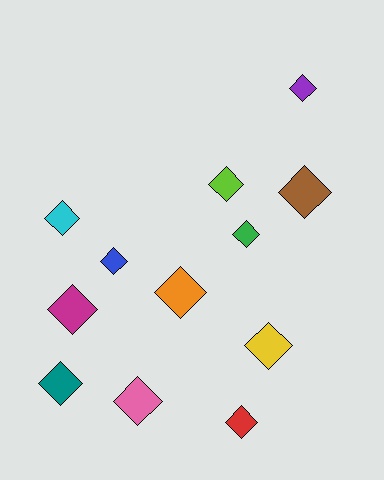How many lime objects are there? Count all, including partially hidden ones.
There is 1 lime object.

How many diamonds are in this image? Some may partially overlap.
There are 12 diamonds.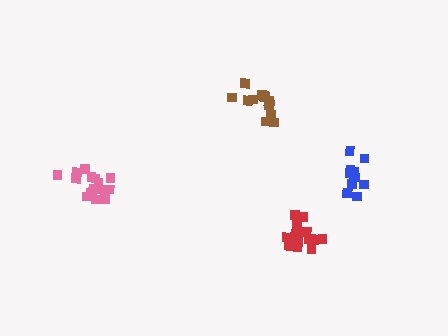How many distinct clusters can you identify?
There are 4 distinct clusters.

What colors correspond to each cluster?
The clusters are colored: red, brown, blue, pink.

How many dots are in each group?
Group 1: 17 dots, Group 2: 12 dots, Group 3: 11 dots, Group 4: 16 dots (56 total).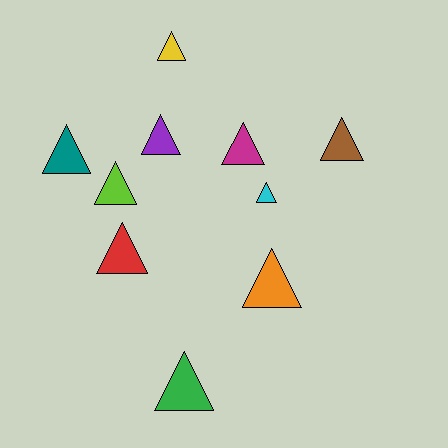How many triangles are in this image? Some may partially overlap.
There are 10 triangles.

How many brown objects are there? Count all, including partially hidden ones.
There is 1 brown object.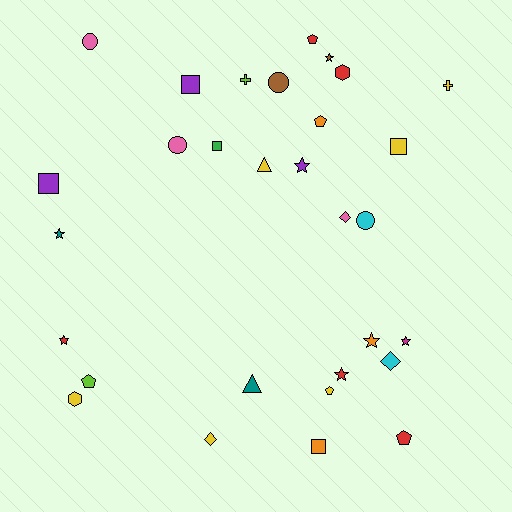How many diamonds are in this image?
There are 3 diamonds.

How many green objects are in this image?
There is 1 green object.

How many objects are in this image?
There are 30 objects.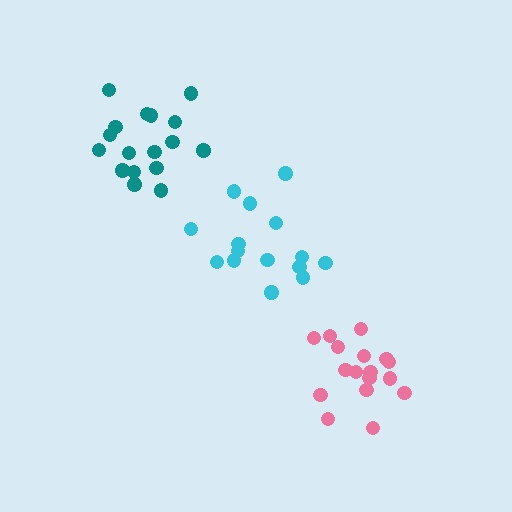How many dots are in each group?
Group 1: 15 dots, Group 2: 17 dots, Group 3: 18 dots (50 total).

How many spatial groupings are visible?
There are 3 spatial groupings.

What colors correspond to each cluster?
The clusters are colored: cyan, teal, pink.